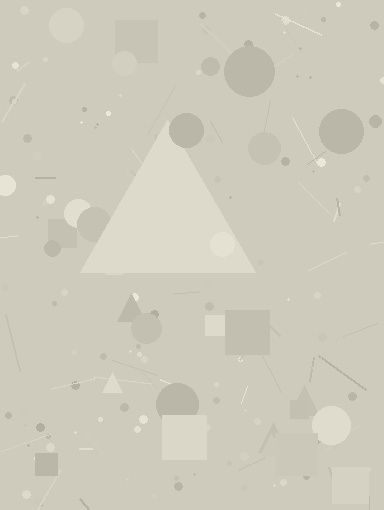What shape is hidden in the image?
A triangle is hidden in the image.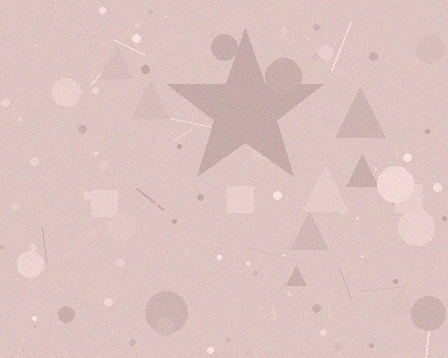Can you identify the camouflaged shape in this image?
The camouflaged shape is a star.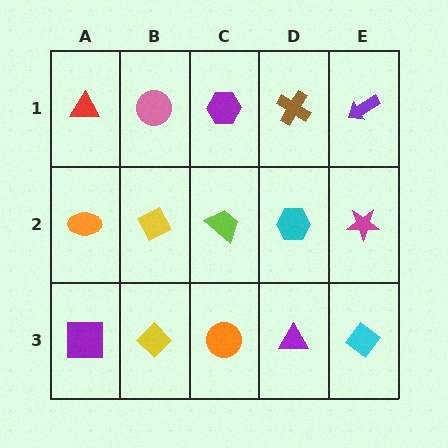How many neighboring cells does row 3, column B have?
3.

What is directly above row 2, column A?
A red triangle.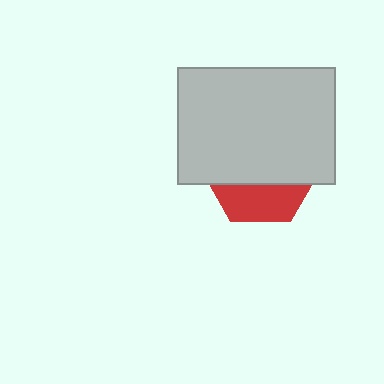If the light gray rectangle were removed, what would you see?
You would see the complete red hexagon.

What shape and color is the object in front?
The object in front is a light gray rectangle.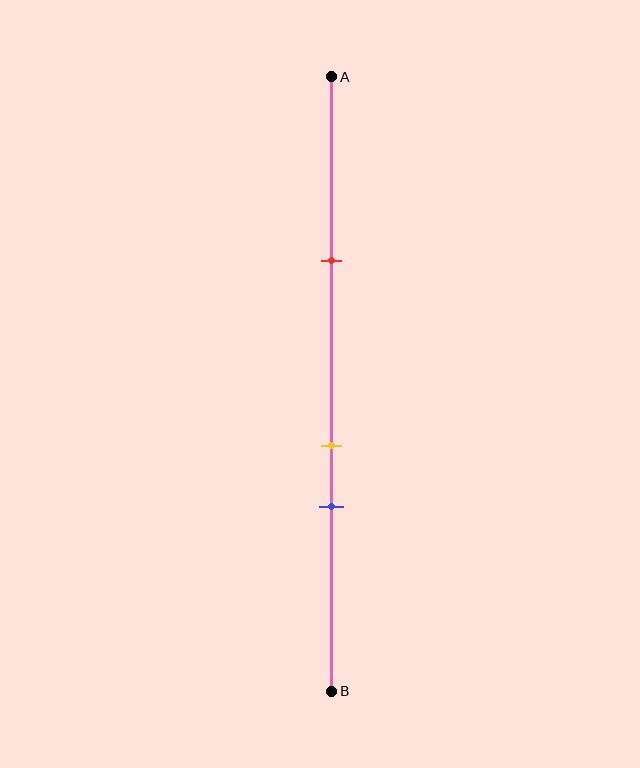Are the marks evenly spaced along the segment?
No, the marks are not evenly spaced.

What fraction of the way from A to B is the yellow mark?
The yellow mark is approximately 60% (0.6) of the way from A to B.